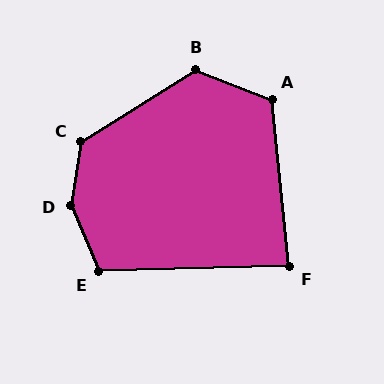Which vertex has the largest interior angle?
D, at approximately 147 degrees.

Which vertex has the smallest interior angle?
F, at approximately 86 degrees.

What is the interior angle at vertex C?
Approximately 131 degrees (obtuse).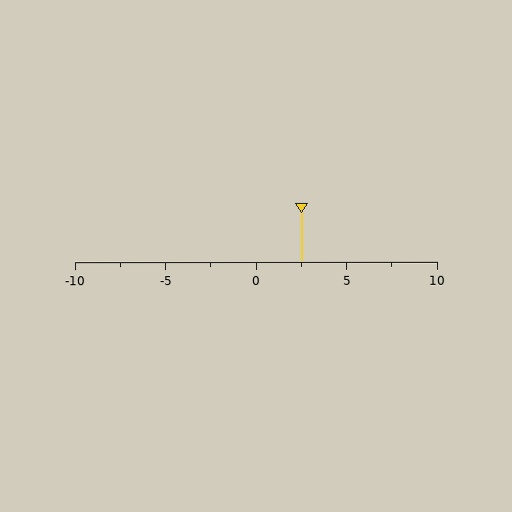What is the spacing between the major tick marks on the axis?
The major ticks are spaced 5 apart.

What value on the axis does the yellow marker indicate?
The marker indicates approximately 2.5.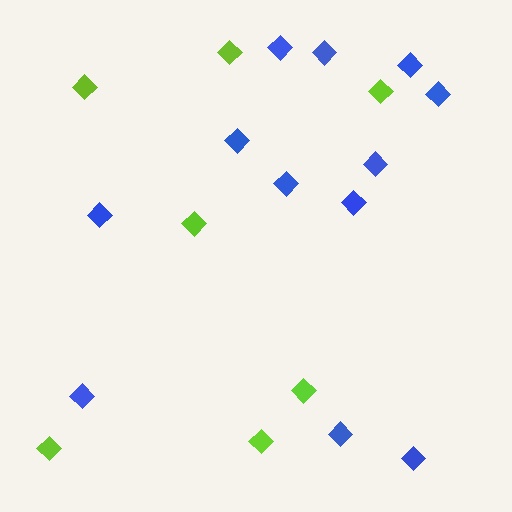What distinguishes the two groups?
There are 2 groups: one group of lime diamonds (7) and one group of blue diamonds (12).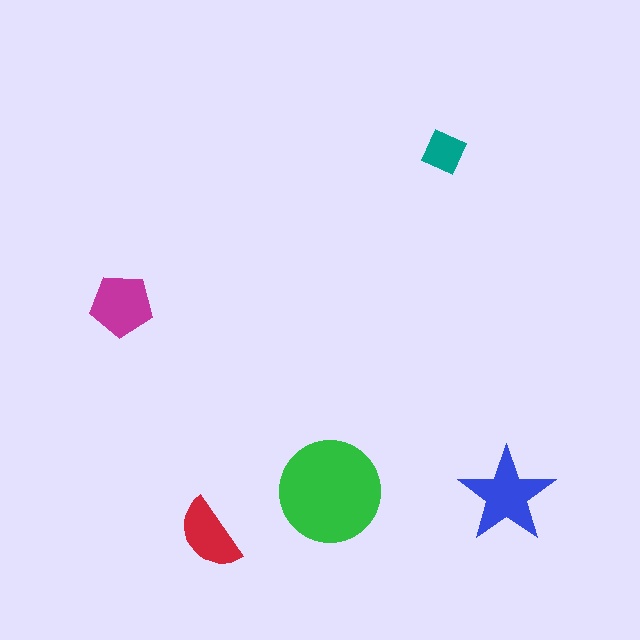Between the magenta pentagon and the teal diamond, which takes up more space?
The magenta pentagon.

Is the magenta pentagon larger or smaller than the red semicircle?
Larger.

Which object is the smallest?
The teal diamond.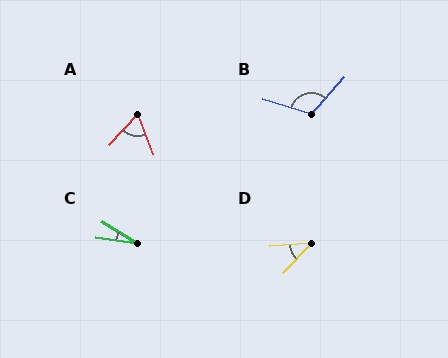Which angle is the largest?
B, at approximately 114 degrees.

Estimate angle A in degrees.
Approximately 64 degrees.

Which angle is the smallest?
C, at approximately 24 degrees.